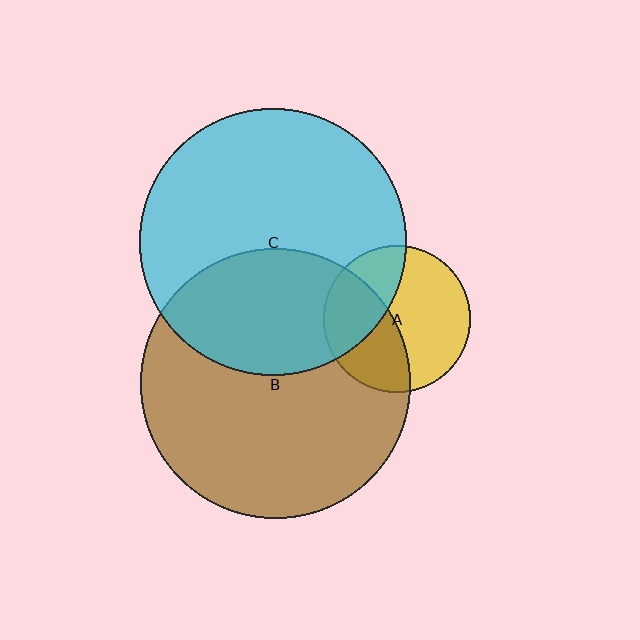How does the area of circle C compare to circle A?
Approximately 3.3 times.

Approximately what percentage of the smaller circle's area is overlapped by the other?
Approximately 40%.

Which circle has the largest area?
Circle B (brown).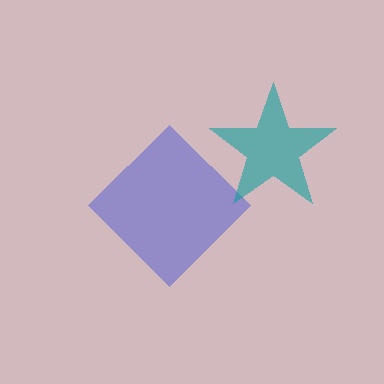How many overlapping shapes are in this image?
There are 2 overlapping shapes in the image.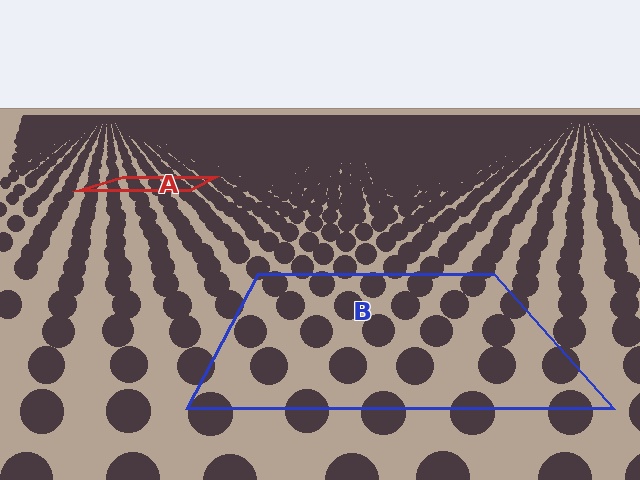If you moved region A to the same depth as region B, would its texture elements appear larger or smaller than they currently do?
They would appear larger. At a closer depth, the same texture elements are projected at a bigger on-screen size.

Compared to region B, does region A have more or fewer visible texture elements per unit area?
Region A has more texture elements per unit area — they are packed more densely because it is farther away.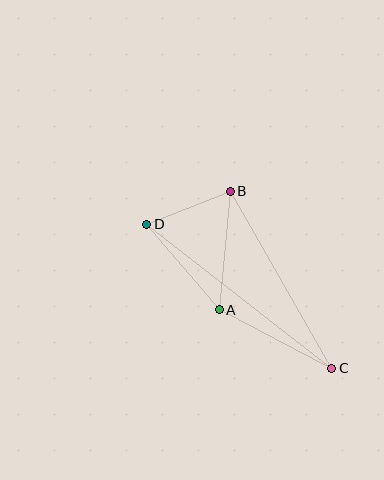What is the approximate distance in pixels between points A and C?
The distance between A and C is approximately 127 pixels.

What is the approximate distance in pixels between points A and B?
The distance between A and B is approximately 119 pixels.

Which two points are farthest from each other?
Points C and D are farthest from each other.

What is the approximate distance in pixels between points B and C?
The distance between B and C is approximately 204 pixels.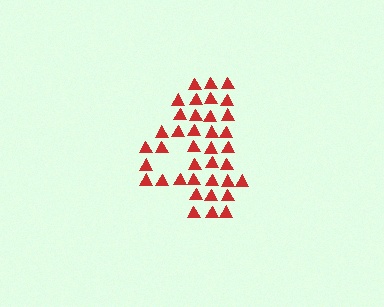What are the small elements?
The small elements are triangles.